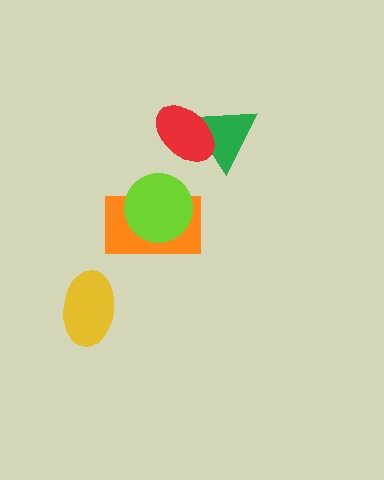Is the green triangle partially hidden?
Yes, it is partially covered by another shape.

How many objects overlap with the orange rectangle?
1 object overlaps with the orange rectangle.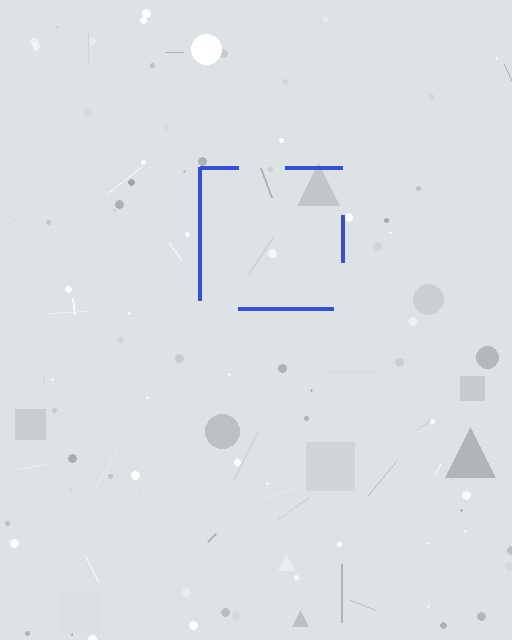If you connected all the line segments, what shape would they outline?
They would outline a square.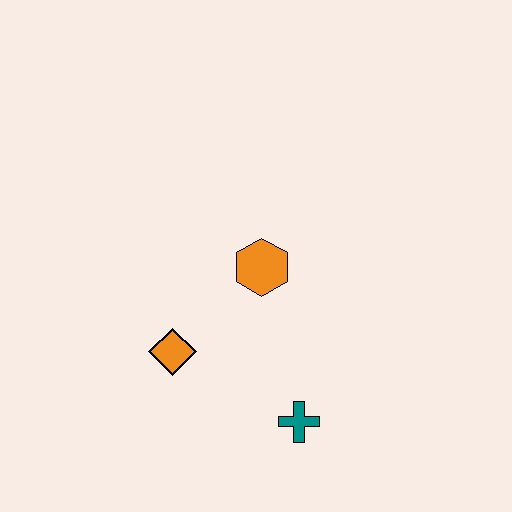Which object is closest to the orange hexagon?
The orange diamond is closest to the orange hexagon.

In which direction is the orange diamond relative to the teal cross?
The orange diamond is to the left of the teal cross.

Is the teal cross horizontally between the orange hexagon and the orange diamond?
No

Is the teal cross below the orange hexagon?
Yes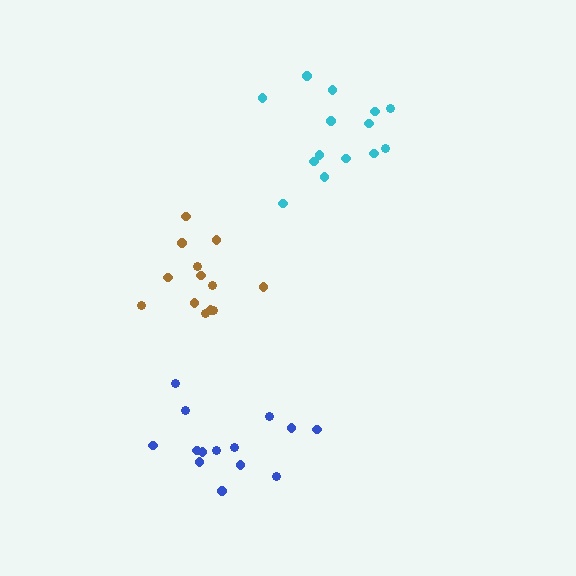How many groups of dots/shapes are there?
There are 3 groups.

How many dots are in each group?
Group 1: 14 dots, Group 2: 14 dots, Group 3: 13 dots (41 total).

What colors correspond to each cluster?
The clusters are colored: blue, cyan, brown.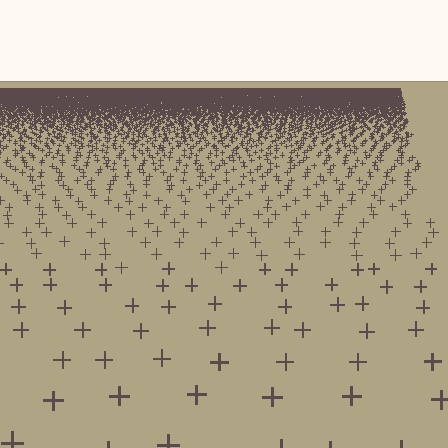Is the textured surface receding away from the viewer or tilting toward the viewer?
The surface is receding away from the viewer. Texture elements get smaller and denser toward the top.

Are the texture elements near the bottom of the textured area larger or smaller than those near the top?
Larger. Near the bottom, elements are closer to the viewer and appear at a bigger on-screen size.